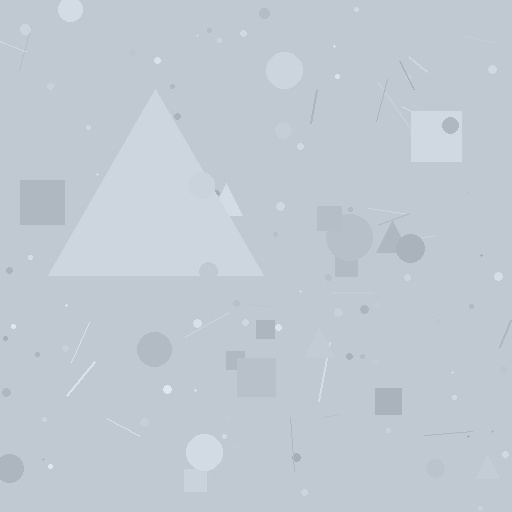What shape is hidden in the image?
A triangle is hidden in the image.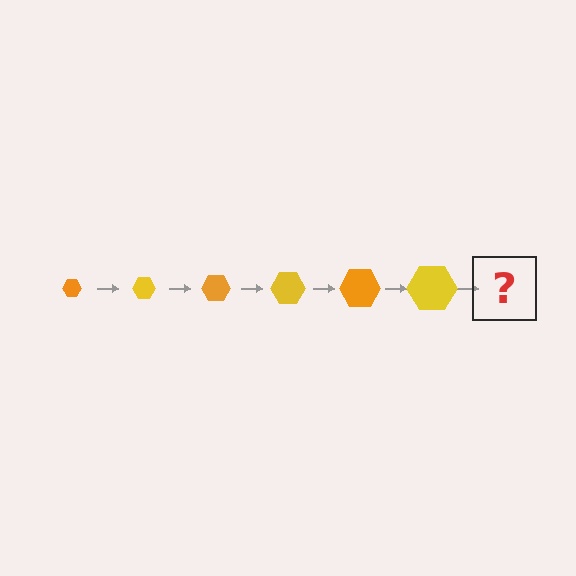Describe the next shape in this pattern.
It should be an orange hexagon, larger than the previous one.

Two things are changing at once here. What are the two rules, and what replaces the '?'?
The two rules are that the hexagon grows larger each step and the color cycles through orange and yellow. The '?' should be an orange hexagon, larger than the previous one.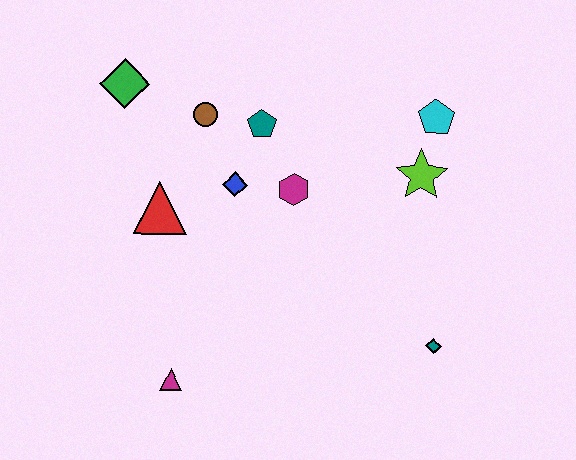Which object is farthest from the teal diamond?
The green diamond is farthest from the teal diamond.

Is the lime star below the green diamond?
Yes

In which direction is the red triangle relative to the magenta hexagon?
The red triangle is to the left of the magenta hexagon.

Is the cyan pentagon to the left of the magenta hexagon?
No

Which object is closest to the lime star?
The cyan pentagon is closest to the lime star.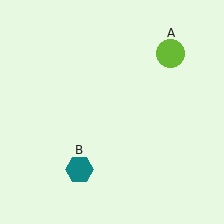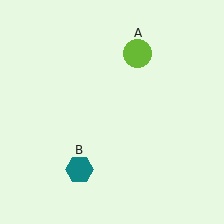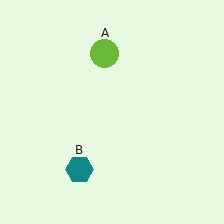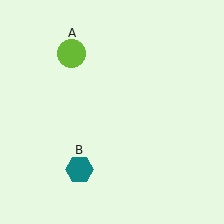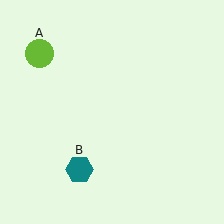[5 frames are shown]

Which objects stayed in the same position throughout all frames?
Teal hexagon (object B) remained stationary.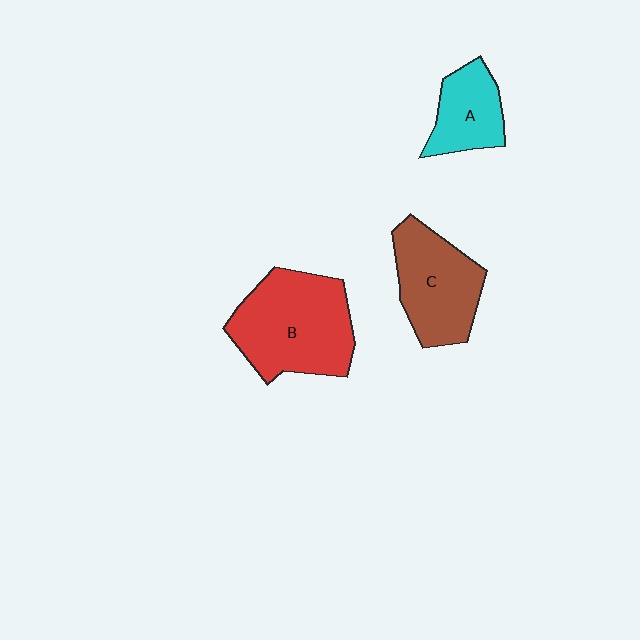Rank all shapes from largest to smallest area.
From largest to smallest: B (red), C (brown), A (cyan).